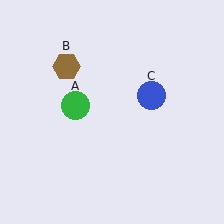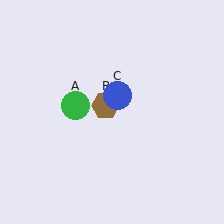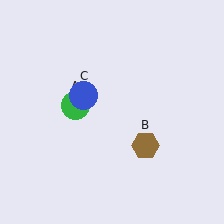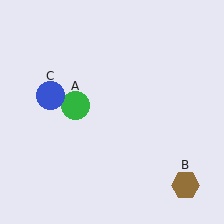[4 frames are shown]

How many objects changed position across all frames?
2 objects changed position: brown hexagon (object B), blue circle (object C).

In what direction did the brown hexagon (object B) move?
The brown hexagon (object B) moved down and to the right.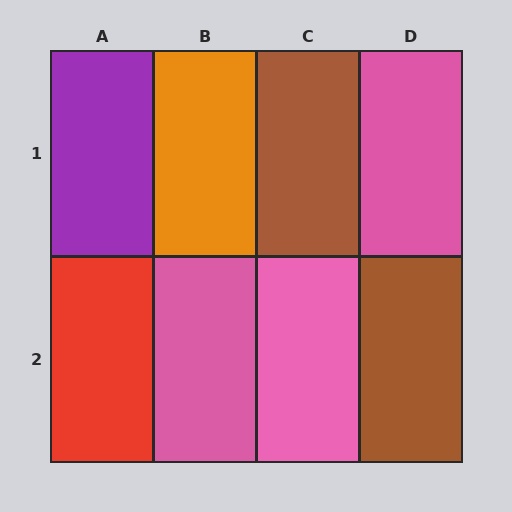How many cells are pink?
3 cells are pink.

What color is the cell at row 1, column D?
Pink.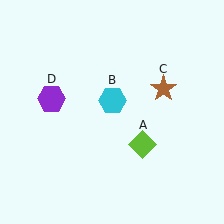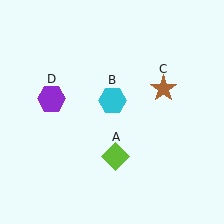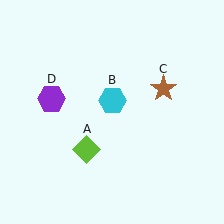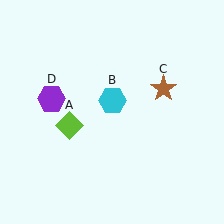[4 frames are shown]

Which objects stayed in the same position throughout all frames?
Cyan hexagon (object B) and brown star (object C) and purple hexagon (object D) remained stationary.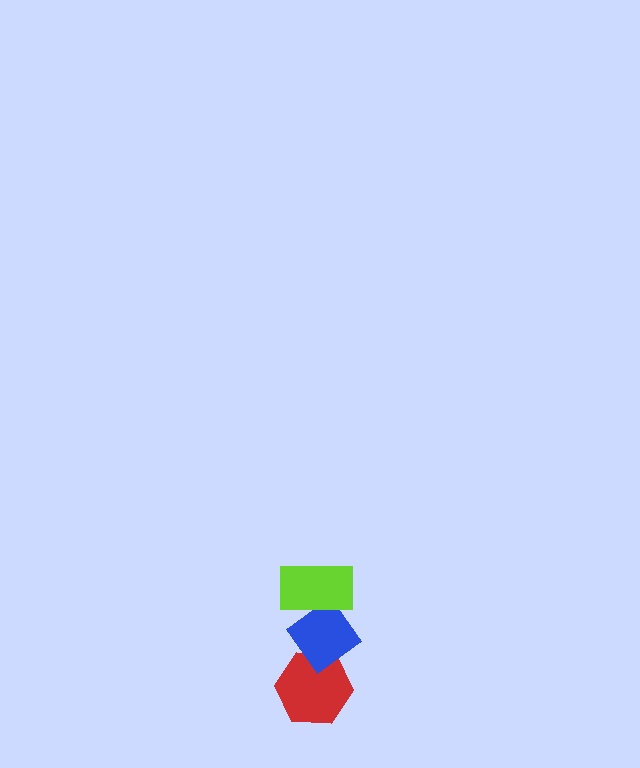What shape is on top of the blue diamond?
The lime rectangle is on top of the blue diamond.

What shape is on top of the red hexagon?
The blue diamond is on top of the red hexagon.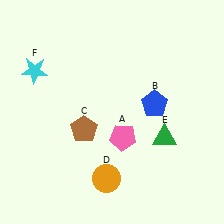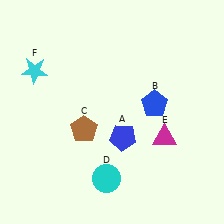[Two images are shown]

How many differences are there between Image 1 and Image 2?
There are 3 differences between the two images.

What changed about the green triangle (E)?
In Image 1, E is green. In Image 2, it changed to magenta.